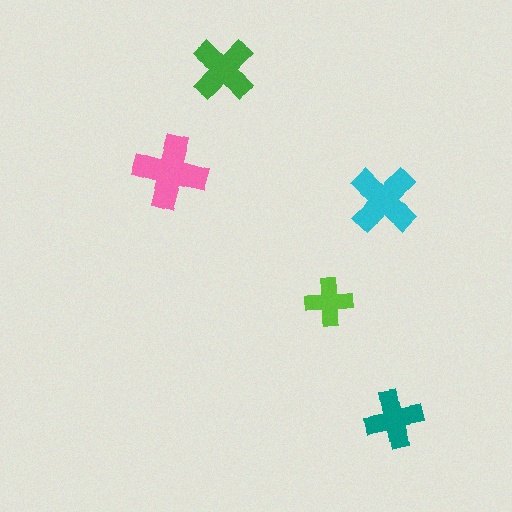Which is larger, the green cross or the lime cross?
The green one.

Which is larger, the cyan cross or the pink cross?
The pink one.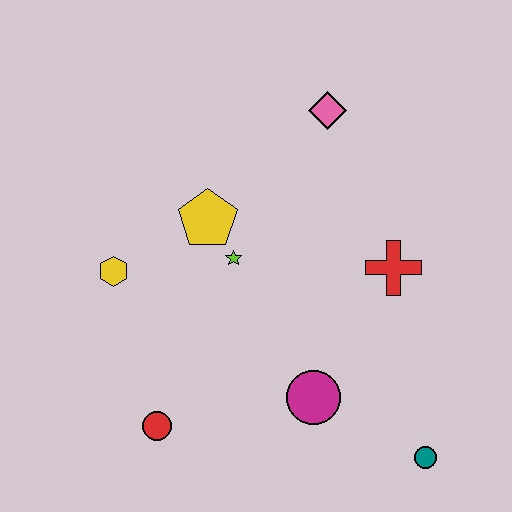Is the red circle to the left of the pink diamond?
Yes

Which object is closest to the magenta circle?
The teal circle is closest to the magenta circle.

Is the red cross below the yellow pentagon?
Yes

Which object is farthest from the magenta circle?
The pink diamond is farthest from the magenta circle.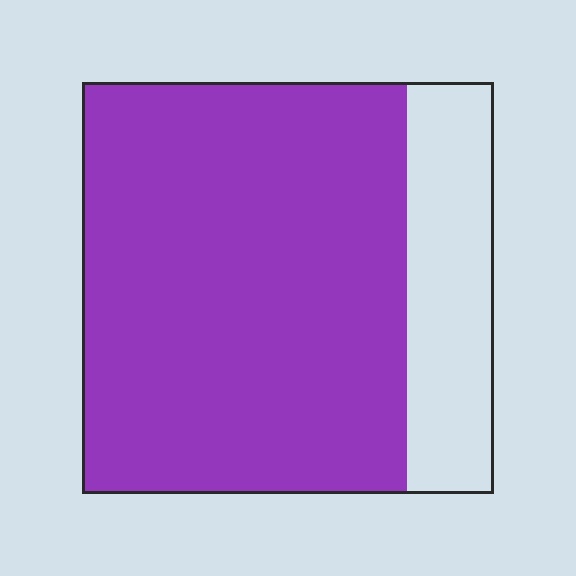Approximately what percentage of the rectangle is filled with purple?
Approximately 80%.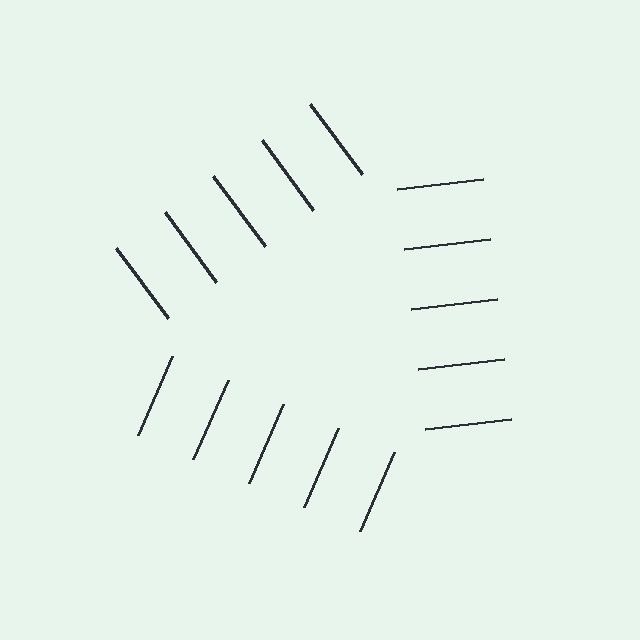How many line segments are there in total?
15 — 5 along each of the 3 edges.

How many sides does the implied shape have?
3 sides — the line-ends trace a triangle.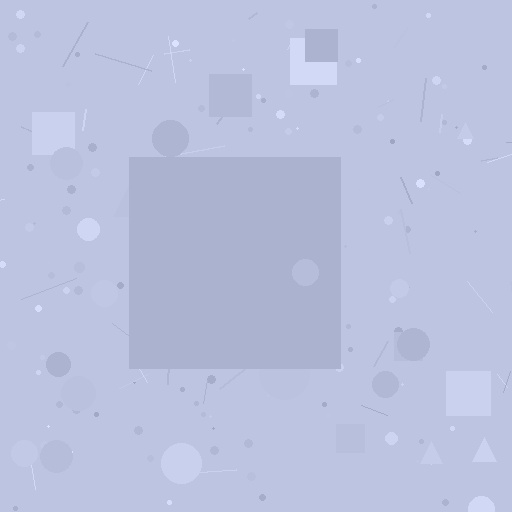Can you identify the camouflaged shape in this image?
The camouflaged shape is a square.